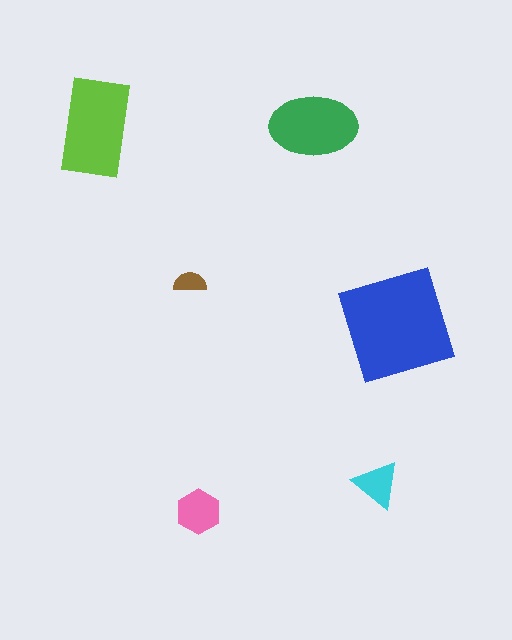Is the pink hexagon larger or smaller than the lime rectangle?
Smaller.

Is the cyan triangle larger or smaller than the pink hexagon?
Smaller.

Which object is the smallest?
The brown semicircle.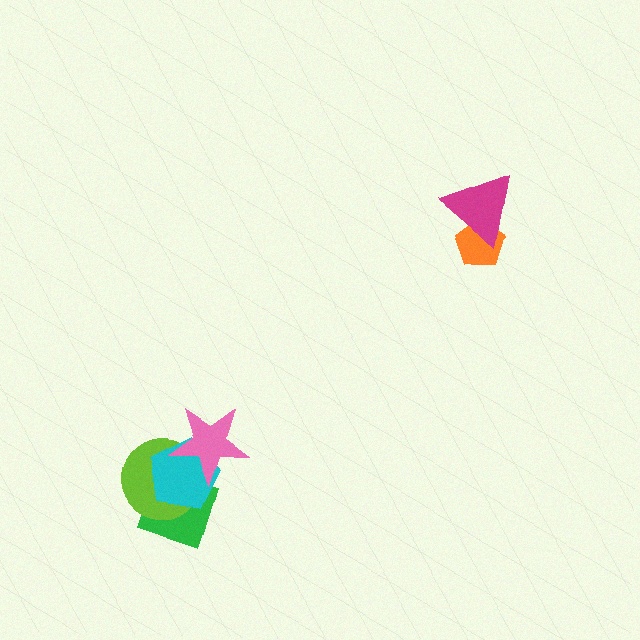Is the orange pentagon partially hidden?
Yes, it is partially covered by another shape.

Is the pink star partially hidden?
No, no other shape covers it.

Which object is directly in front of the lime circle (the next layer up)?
The cyan pentagon is directly in front of the lime circle.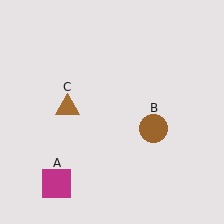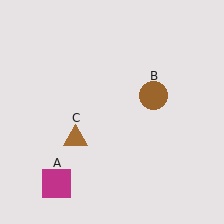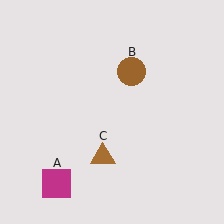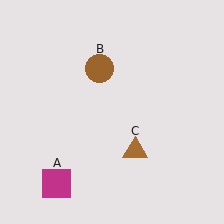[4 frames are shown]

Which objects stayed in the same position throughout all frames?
Magenta square (object A) remained stationary.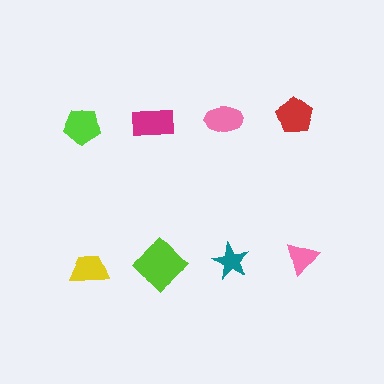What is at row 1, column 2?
A magenta rectangle.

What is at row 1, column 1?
A lime pentagon.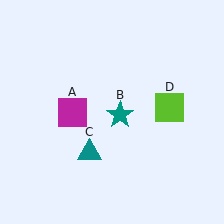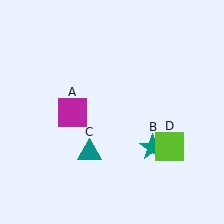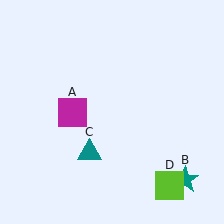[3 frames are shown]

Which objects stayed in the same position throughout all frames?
Magenta square (object A) and teal triangle (object C) remained stationary.